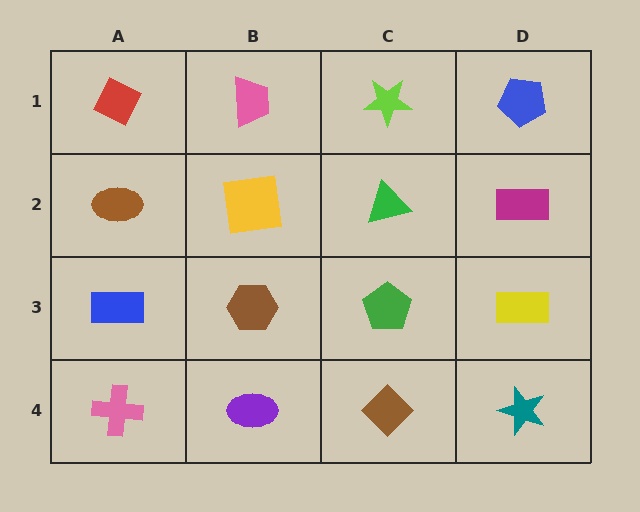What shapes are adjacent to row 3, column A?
A brown ellipse (row 2, column A), a pink cross (row 4, column A), a brown hexagon (row 3, column B).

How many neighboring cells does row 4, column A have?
2.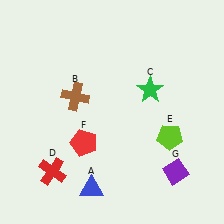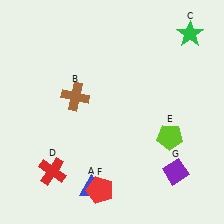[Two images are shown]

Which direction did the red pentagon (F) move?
The red pentagon (F) moved down.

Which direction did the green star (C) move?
The green star (C) moved up.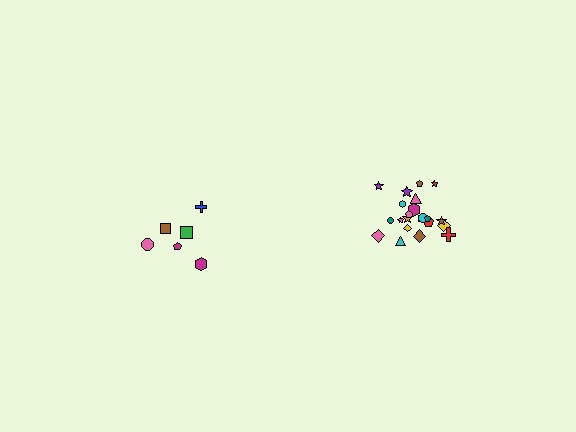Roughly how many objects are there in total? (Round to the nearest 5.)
Roughly 30 objects in total.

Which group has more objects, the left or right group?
The right group.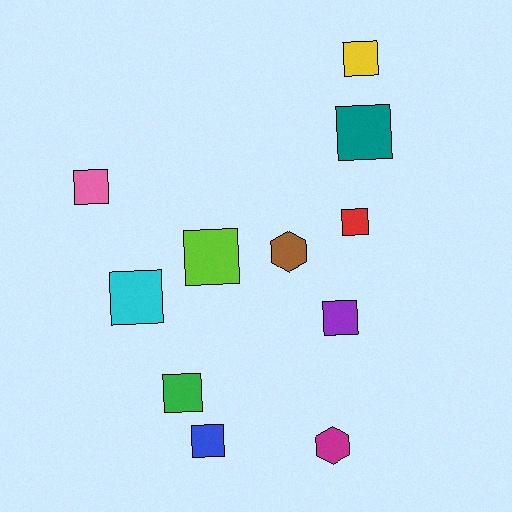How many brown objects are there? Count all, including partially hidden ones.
There is 1 brown object.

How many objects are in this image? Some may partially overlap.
There are 11 objects.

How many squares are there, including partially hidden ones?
There are 9 squares.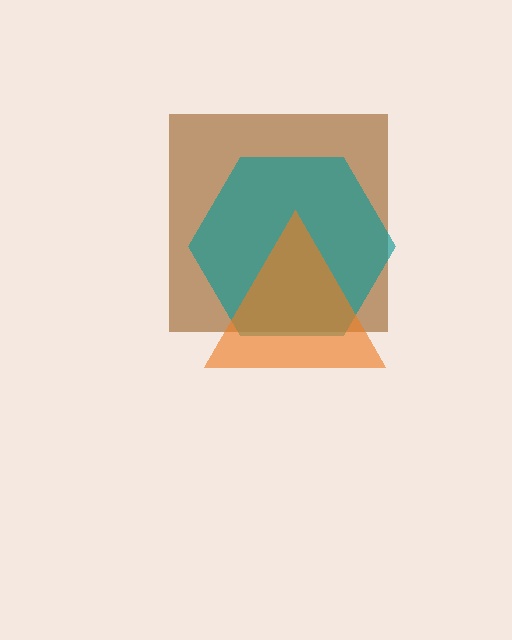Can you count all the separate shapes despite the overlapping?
Yes, there are 3 separate shapes.